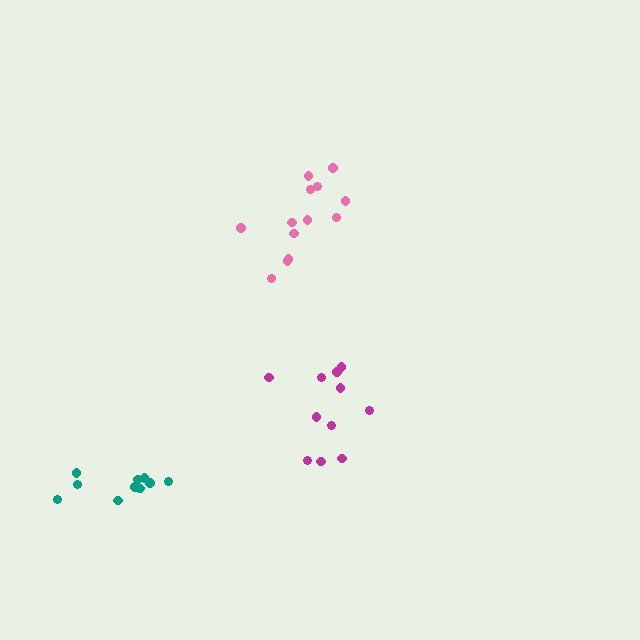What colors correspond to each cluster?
The clusters are colored: teal, magenta, pink.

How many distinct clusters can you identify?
There are 3 distinct clusters.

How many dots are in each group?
Group 1: 10 dots, Group 2: 11 dots, Group 3: 13 dots (34 total).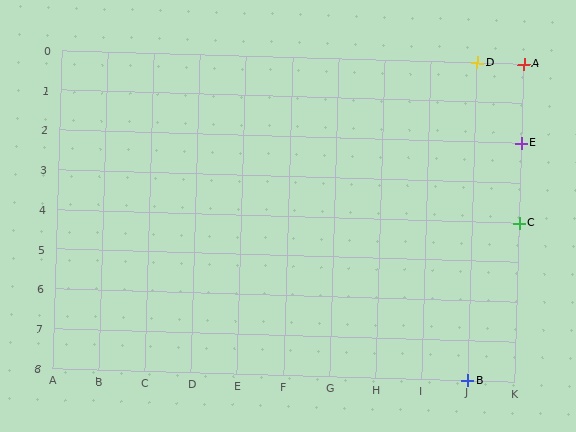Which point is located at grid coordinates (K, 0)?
Point A is at (K, 0).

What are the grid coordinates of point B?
Point B is at grid coordinates (J, 8).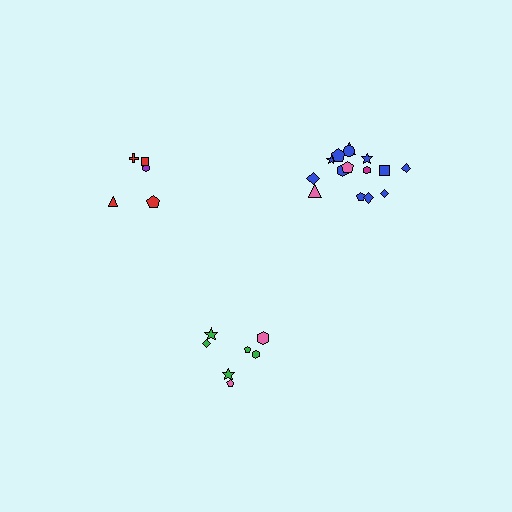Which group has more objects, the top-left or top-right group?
The top-right group.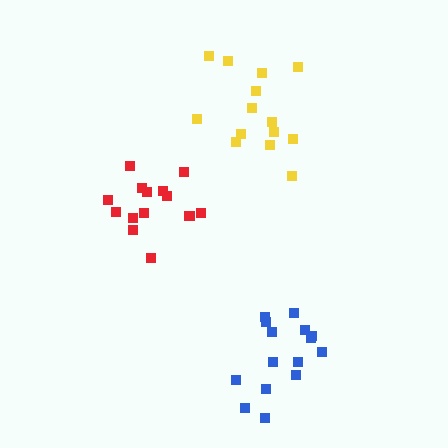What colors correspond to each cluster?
The clusters are colored: red, yellow, blue.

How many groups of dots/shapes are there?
There are 3 groups.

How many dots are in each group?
Group 1: 14 dots, Group 2: 14 dots, Group 3: 15 dots (43 total).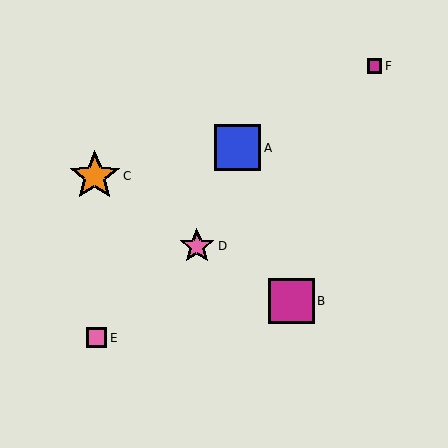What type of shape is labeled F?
Shape F is a magenta square.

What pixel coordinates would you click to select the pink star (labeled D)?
Click at (197, 246) to select the pink star D.